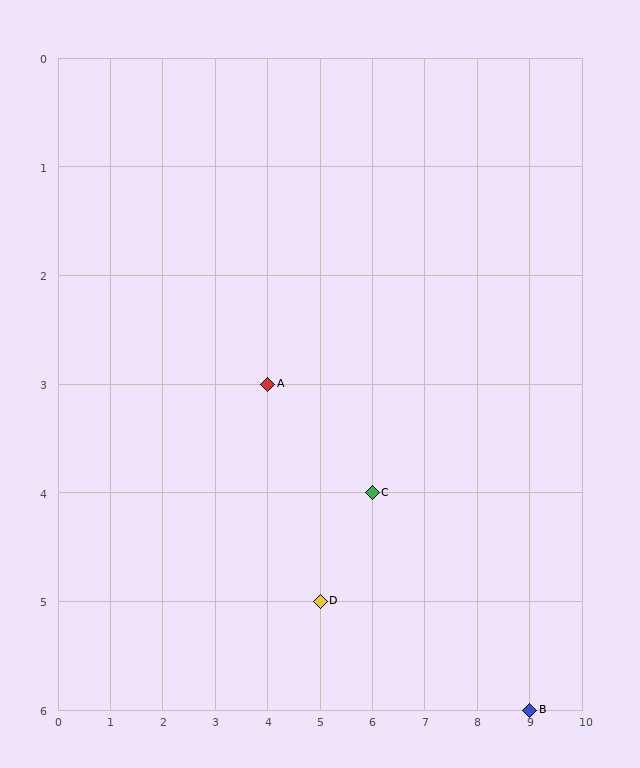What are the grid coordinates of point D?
Point D is at grid coordinates (5, 5).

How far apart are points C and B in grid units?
Points C and B are 3 columns and 2 rows apart (about 3.6 grid units diagonally).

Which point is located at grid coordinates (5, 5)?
Point D is at (5, 5).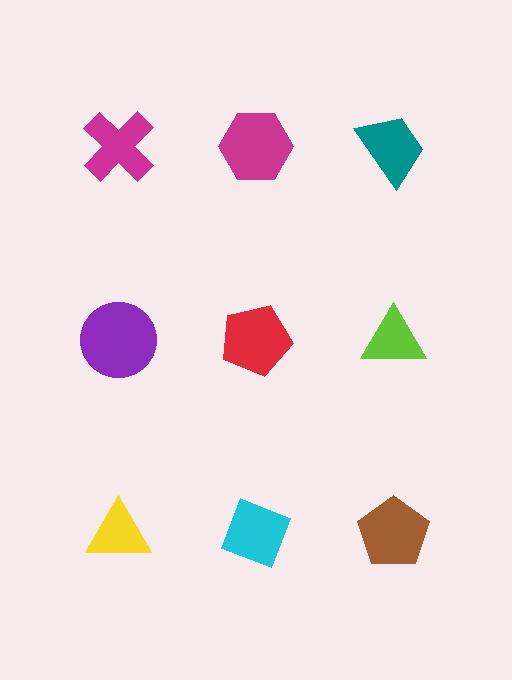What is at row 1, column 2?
A magenta hexagon.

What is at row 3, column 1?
A yellow triangle.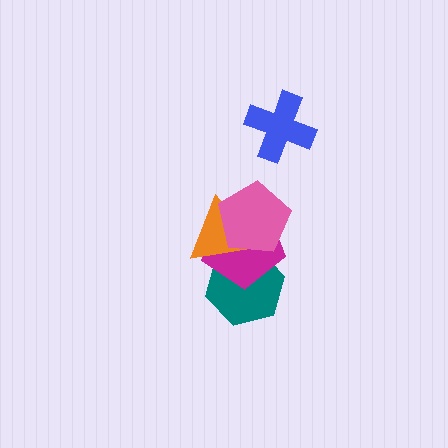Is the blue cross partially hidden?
No, no other shape covers it.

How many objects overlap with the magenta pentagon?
3 objects overlap with the magenta pentagon.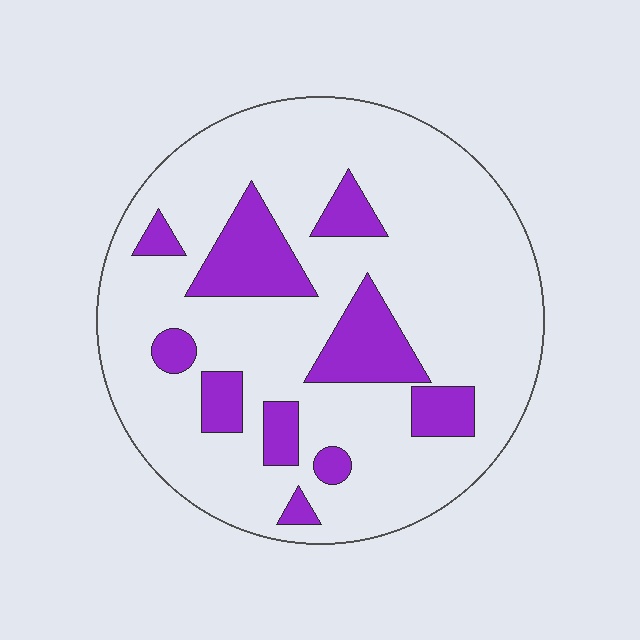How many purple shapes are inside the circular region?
10.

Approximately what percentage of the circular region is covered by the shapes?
Approximately 20%.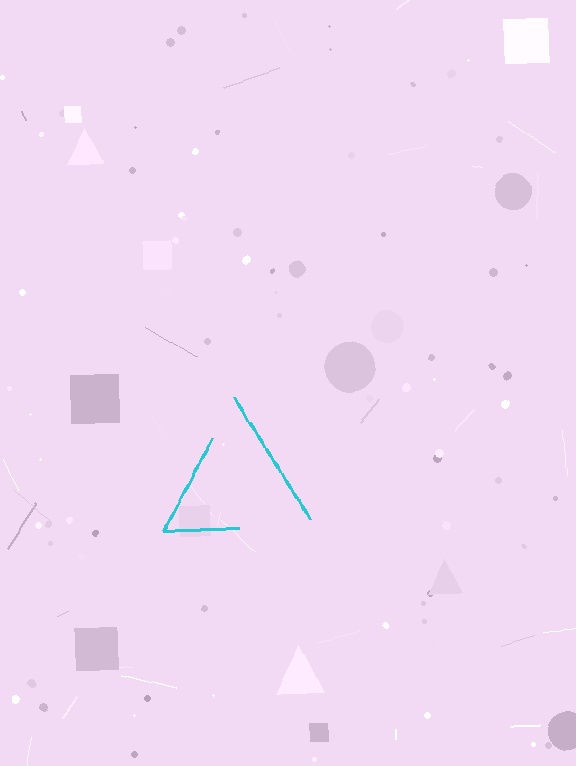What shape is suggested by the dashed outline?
The dashed outline suggests a triangle.